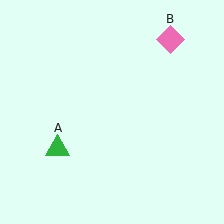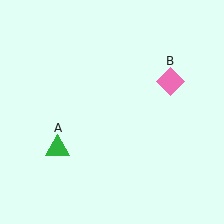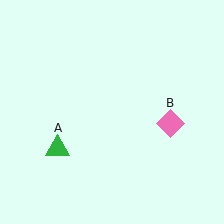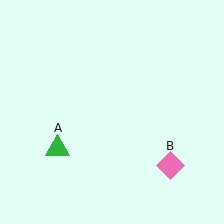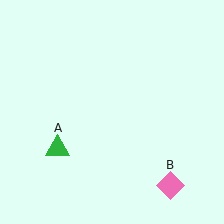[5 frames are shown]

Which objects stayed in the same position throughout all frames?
Green triangle (object A) remained stationary.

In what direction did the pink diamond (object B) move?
The pink diamond (object B) moved down.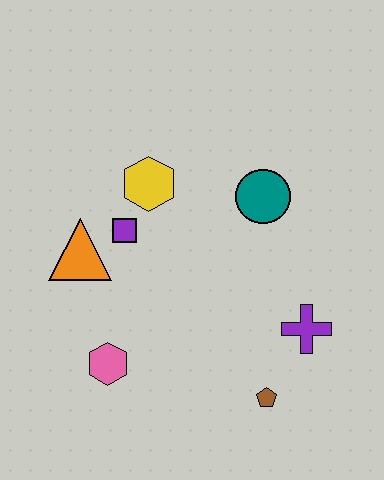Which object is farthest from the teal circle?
The pink hexagon is farthest from the teal circle.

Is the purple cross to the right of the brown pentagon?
Yes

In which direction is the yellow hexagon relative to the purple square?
The yellow hexagon is above the purple square.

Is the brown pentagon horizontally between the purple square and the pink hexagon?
No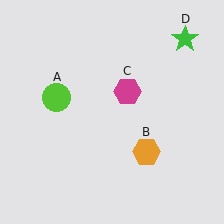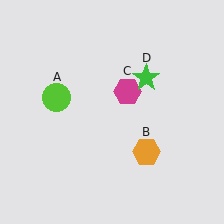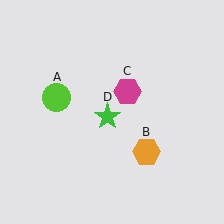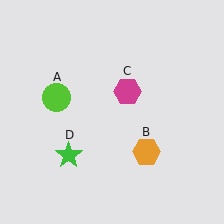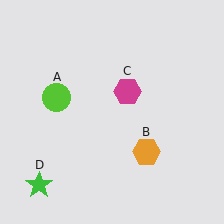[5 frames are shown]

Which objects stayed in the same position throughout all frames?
Lime circle (object A) and orange hexagon (object B) and magenta hexagon (object C) remained stationary.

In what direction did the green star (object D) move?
The green star (object D) moved down and to the left.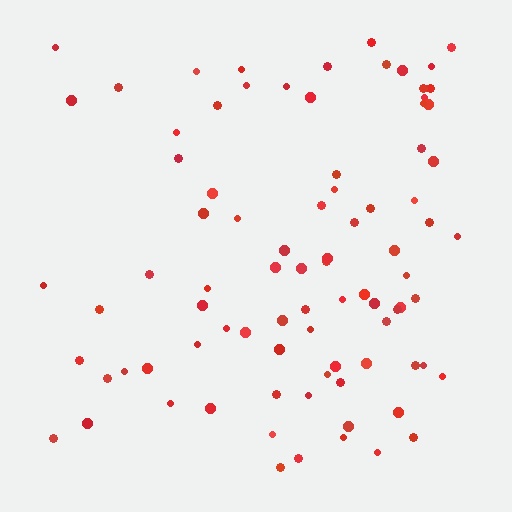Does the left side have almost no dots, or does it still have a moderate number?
Still a moderate number, just noticeably fewer than the right.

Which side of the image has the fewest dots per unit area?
The left.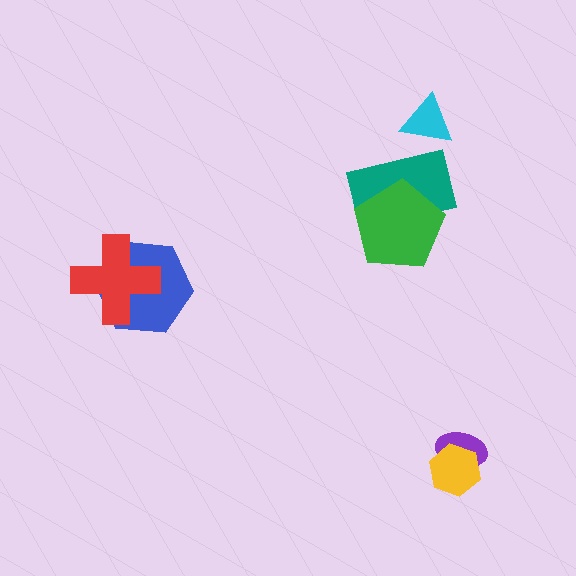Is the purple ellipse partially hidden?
Yes, it is partially covered by another shape.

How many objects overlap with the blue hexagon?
1 object overlaps with the blue hexagon.